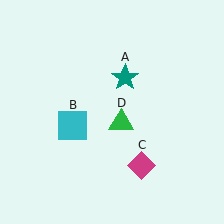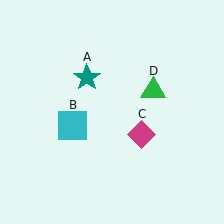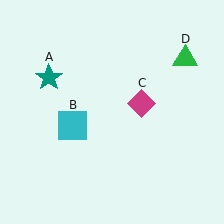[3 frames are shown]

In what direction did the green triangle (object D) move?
The green triangle (object D) moved up and to the right.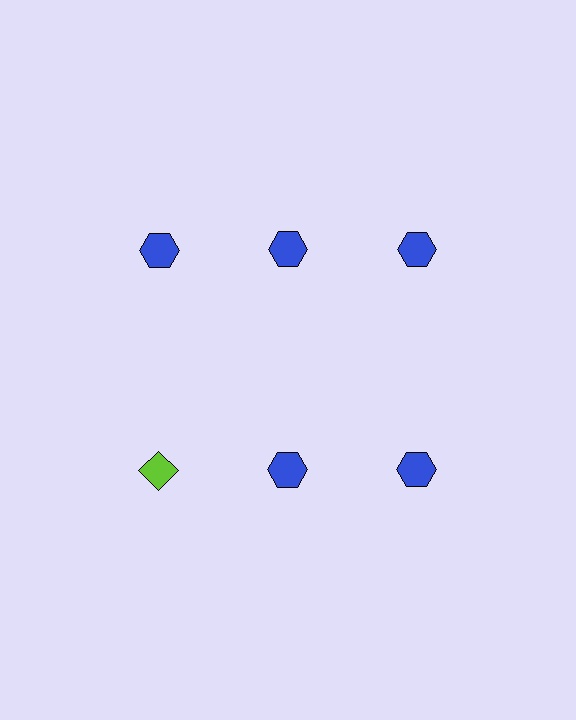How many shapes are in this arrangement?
There are 6 shapes arranged in a grid pattern.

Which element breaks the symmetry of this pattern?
The lime diamond in the second row, leftmost column breaks the symmetry. All other shapes are blue hexagons.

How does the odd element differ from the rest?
It differs in both color (lime instead of blue) and shape (diamond instead of hexagon).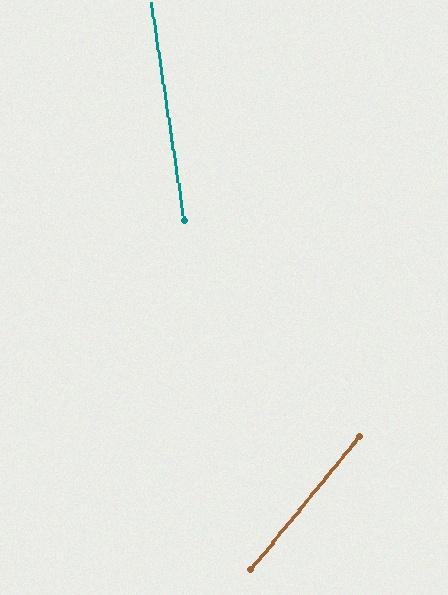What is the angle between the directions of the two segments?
Approximately 48 degrees.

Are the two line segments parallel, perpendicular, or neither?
Neither parallel nor perpendicular — they differ by about 48°.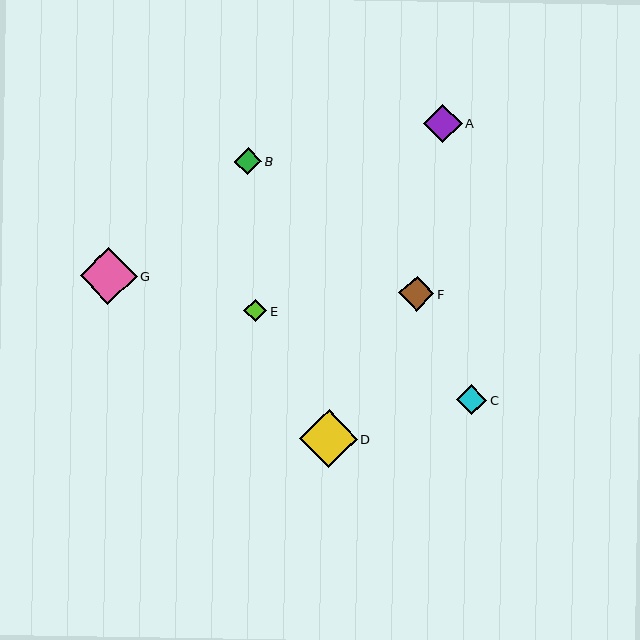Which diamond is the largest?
Diamond D is the largest with a size of approximately 58 pixels.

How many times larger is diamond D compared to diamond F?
Diamond D is approximately 1.6 times the size of diamond F.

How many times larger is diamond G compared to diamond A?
Diamond G is approximately 1.5 times the size of diamond A.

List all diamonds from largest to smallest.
From largest to smallest: D, G, A, F, C, B, E.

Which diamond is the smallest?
Diamond E is the smallest with a size of approximately 23 pixels.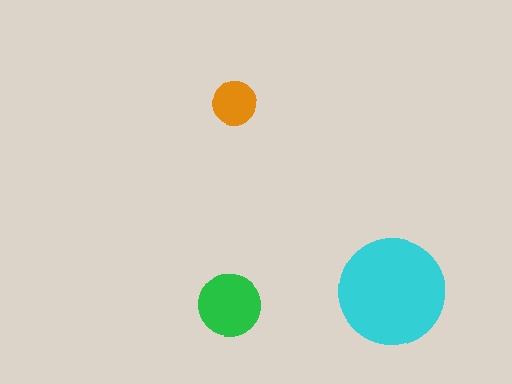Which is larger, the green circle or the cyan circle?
The cyan one.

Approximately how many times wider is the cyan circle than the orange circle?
About 2.5 times wider.